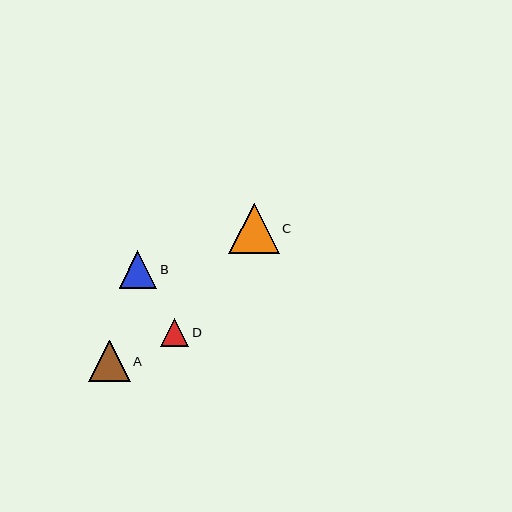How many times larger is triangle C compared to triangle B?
Triangle C is approximately 1.3 times the size of triangle B.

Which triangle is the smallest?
Triangle D is the smallest with a size of approximately 28 pixels.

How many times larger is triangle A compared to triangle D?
Triangle A is approximately 1.5 times the size of triangle D.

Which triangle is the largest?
Triangle C is the largest with a size of approximately 50 pixels.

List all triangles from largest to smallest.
From largest to smallest: C, A, B, D.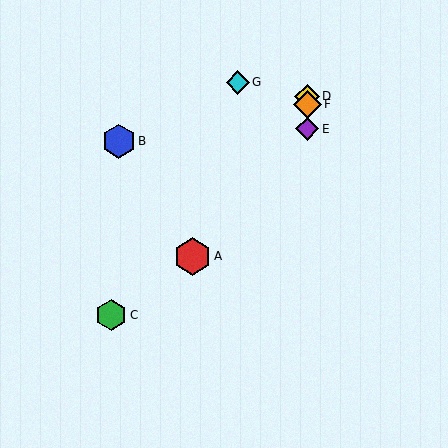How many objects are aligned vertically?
3 objects (D, E, F) are aligned vertically.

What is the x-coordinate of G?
Object G is at x≈238.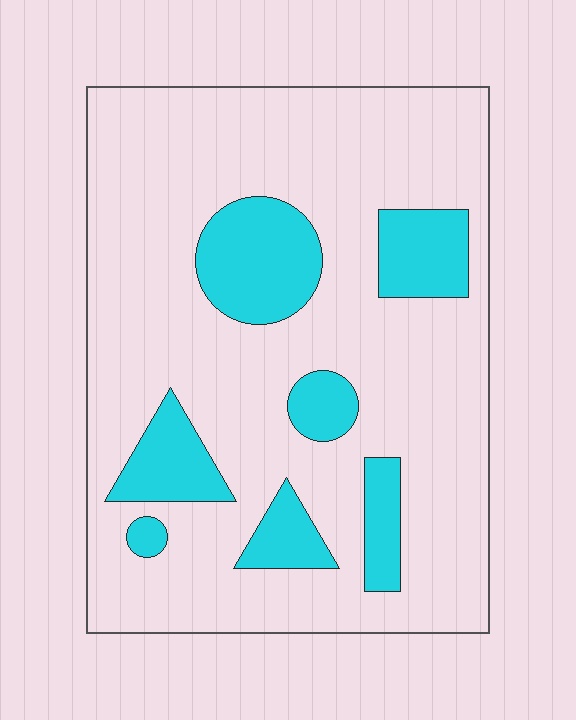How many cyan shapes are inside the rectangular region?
7.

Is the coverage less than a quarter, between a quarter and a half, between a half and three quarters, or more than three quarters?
Less than a quarter.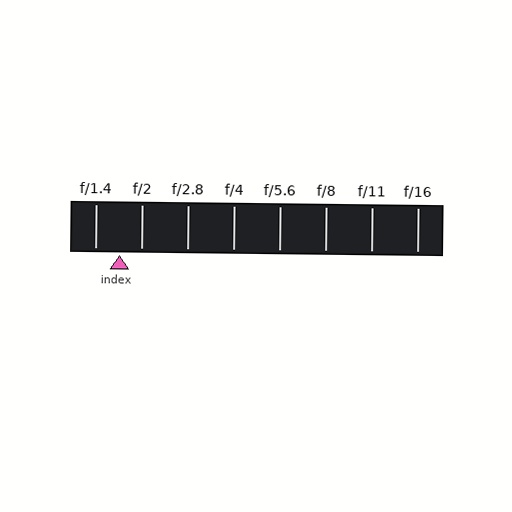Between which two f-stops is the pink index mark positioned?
The index mark is between f/1.4 and f/2.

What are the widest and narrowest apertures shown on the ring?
The widest aperture shown is f/1.4 and the narrowest is f/16.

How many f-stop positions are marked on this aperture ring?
There are 8 f-stop positions marked.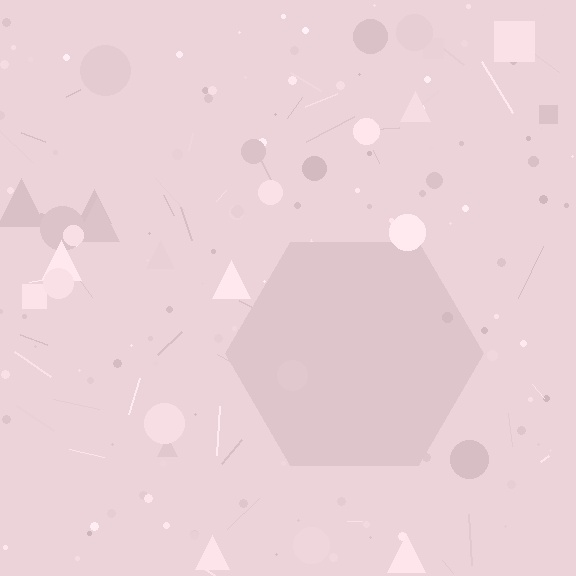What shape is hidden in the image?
A hexagon is hidden in the image.